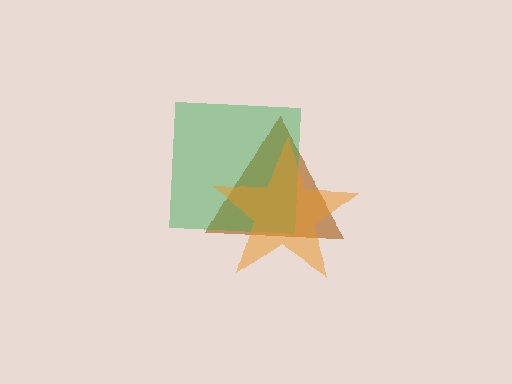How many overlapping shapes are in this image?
There are 3 overlapping shapes in the image.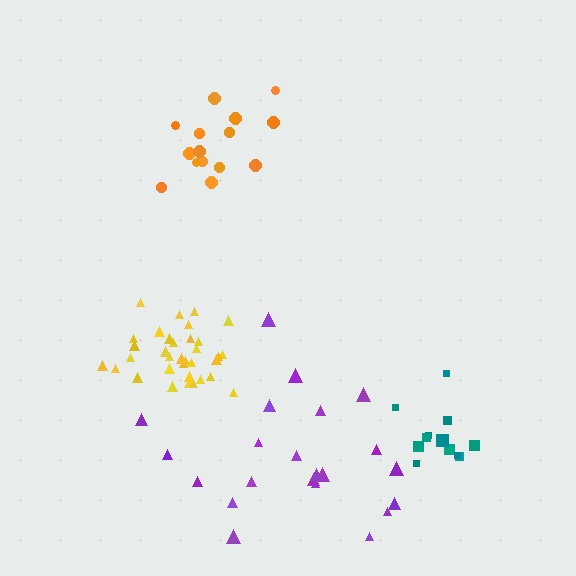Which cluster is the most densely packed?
Yellow.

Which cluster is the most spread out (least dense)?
Purple.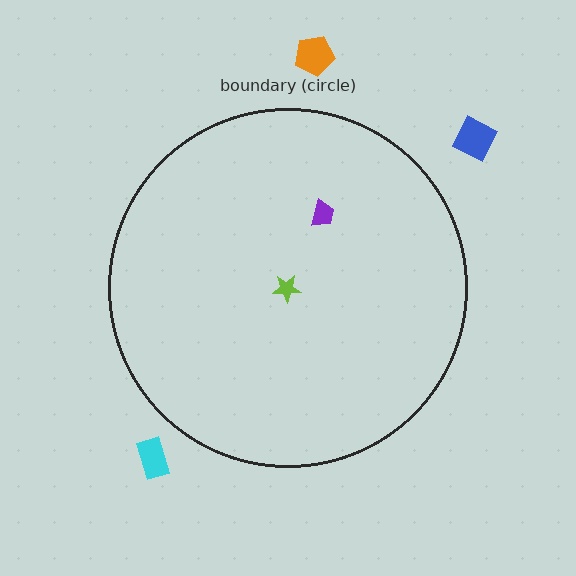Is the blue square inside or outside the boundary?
Outside.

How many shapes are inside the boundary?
2 inside, 3 outside.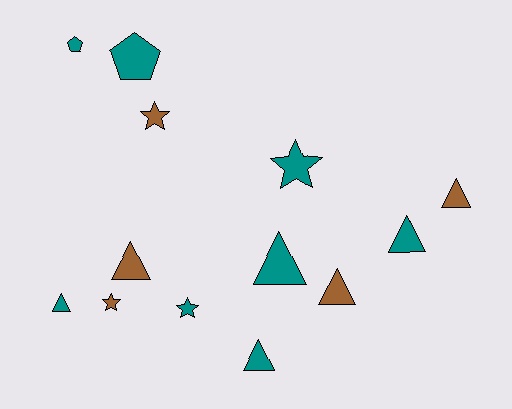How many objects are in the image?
There are 13 objects.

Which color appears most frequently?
Teal, with 8 objects.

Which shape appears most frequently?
Triangle, with 7 objects.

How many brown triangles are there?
There are 3 brown triangles.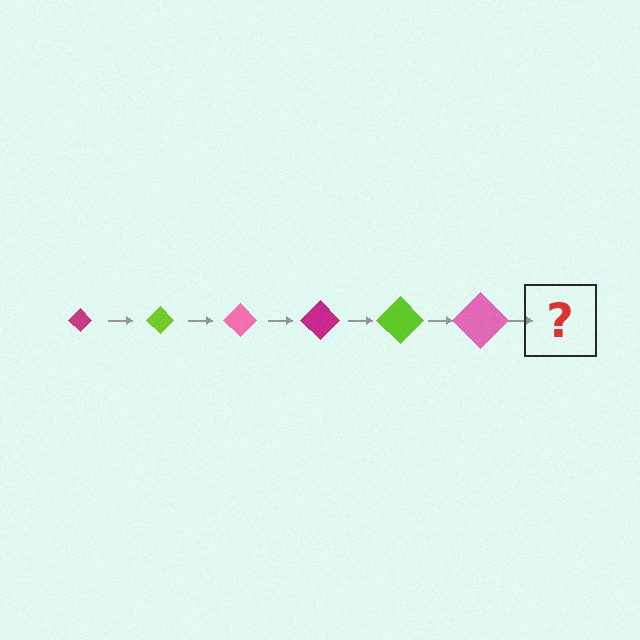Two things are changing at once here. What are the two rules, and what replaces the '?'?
The two rules are that the diamond grows larger each step and the color cycles through magenta, lime, and pink. The '?' should be a magenta diamond, larger than the previous one.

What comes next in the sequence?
The next element should be a magenta diamond, larger than the previous one.